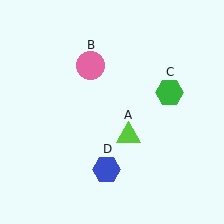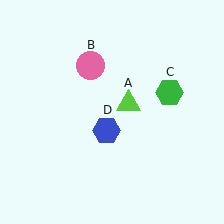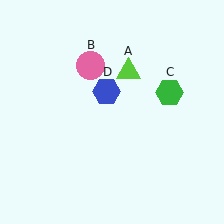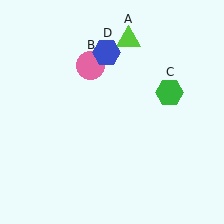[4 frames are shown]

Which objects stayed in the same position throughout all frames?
Pink circle (object B) and green hexagon (object C) remained stationary.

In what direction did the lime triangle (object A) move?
The lime triangle (object A) moved up.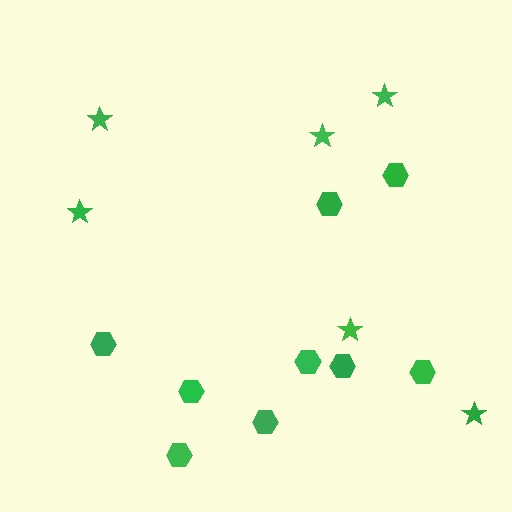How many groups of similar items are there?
There are 2 groups: one group of hexagons (9) and one group of stars (6).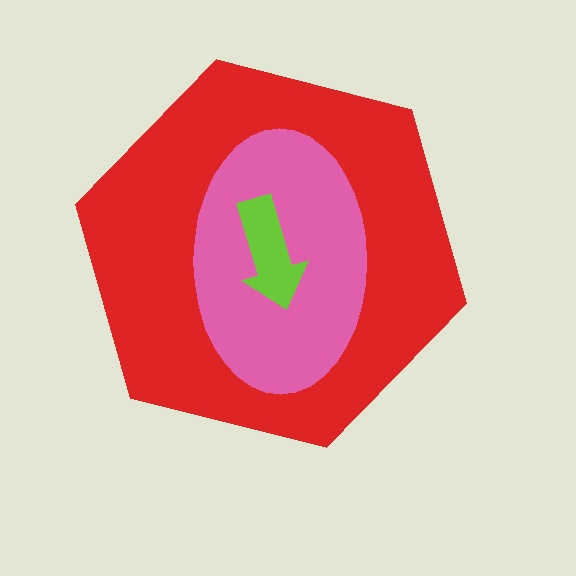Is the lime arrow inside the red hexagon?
Yes.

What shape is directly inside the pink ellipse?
The lime arrow.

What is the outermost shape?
The red hexagon.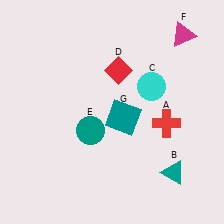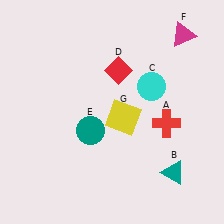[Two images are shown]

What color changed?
The square (G) changed from teal in Image 1 to yellow in Image 2.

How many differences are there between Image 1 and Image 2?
There is 1 difference between the two images.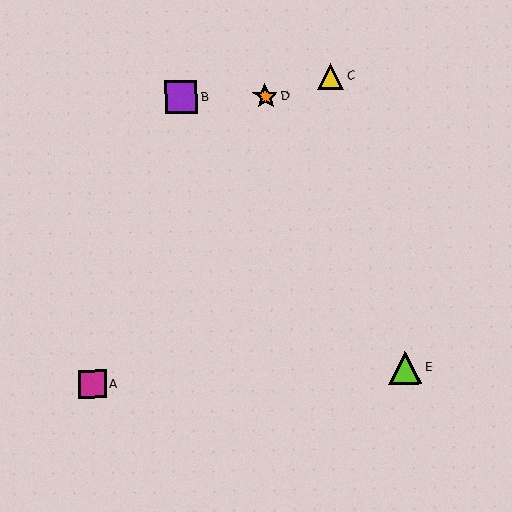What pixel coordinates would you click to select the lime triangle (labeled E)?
Click at (405, 368) to select the lime triangle E.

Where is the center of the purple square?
The center of the purple square is at (181, 97).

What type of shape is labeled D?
Shape D is an orange star.